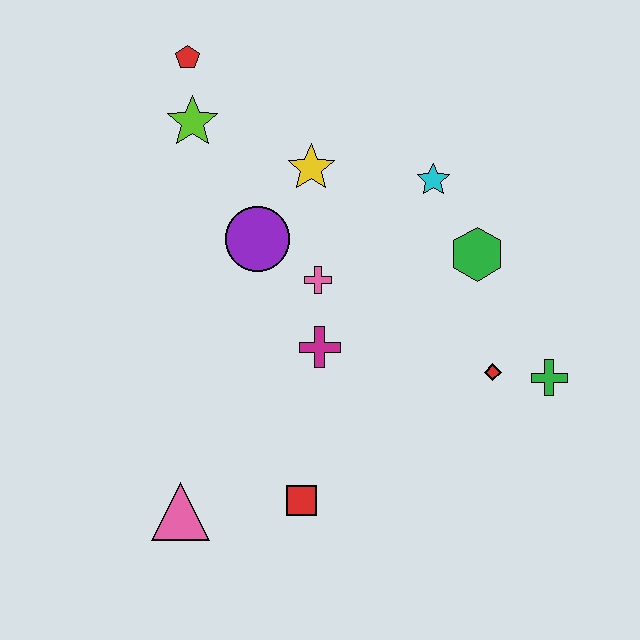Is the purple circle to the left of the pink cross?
Yes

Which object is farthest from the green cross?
The red pentagon is farthest from the green cross.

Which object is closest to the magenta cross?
The pink cross is closest to the magenta cross.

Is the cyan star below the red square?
No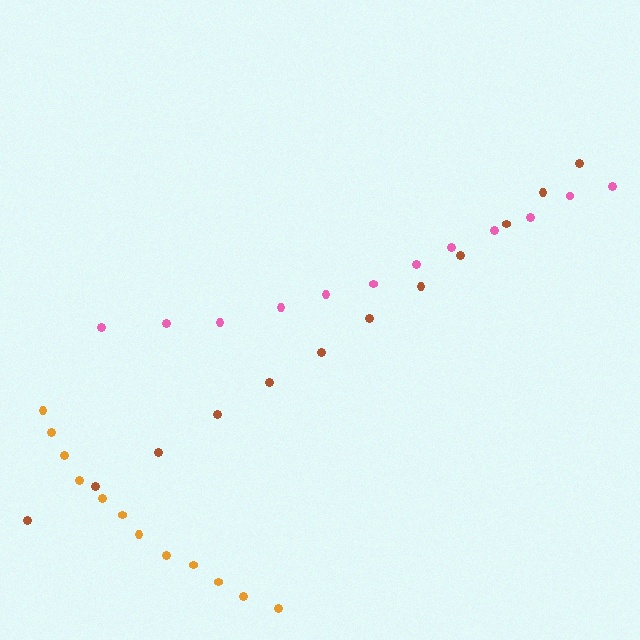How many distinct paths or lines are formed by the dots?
There are 3 distinct paths.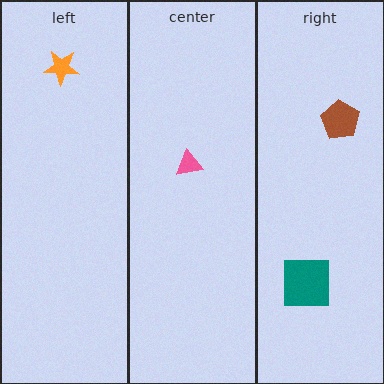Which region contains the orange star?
The left region.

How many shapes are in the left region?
1.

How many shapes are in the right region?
2.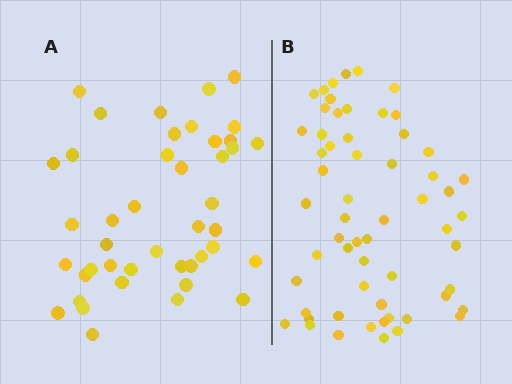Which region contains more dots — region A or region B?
Region B (the right region) has more dots.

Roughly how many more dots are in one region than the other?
Region B has approximately 15 more dots than region A.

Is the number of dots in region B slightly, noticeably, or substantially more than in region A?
Region B has noticeably more, but not dramatically so. The ratio is roughly 1.4 to 1.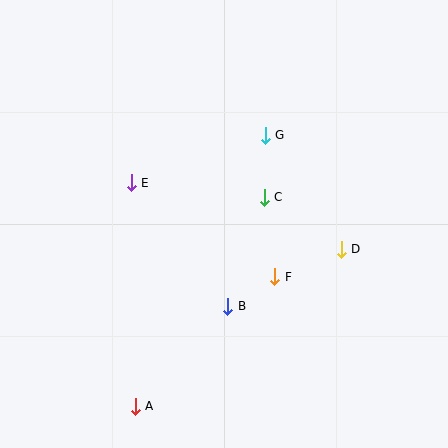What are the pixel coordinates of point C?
Point C is at (264, 197).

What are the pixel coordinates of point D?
Point D is at (341, 249).